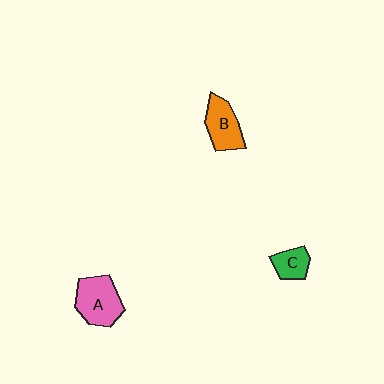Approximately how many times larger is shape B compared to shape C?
Approximately 1.6 times.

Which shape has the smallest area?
Shape C (green).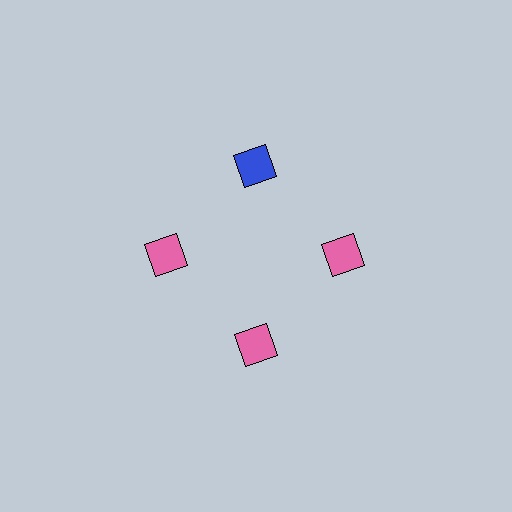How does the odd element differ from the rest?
It has a different color: blue instead of pink.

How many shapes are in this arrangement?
There are 4 shapes arranged in a ring pattern.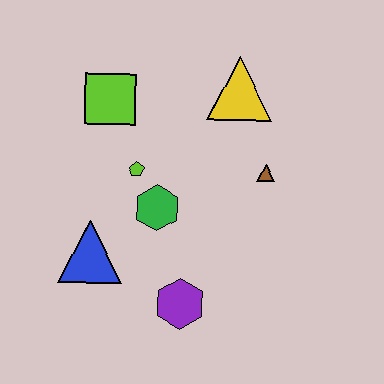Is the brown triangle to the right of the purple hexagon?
Yes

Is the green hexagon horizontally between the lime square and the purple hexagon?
Yes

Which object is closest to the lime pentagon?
The green hexagon is closest to the lime pentagon.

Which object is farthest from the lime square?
The purple hexagon is farthest from the lime square.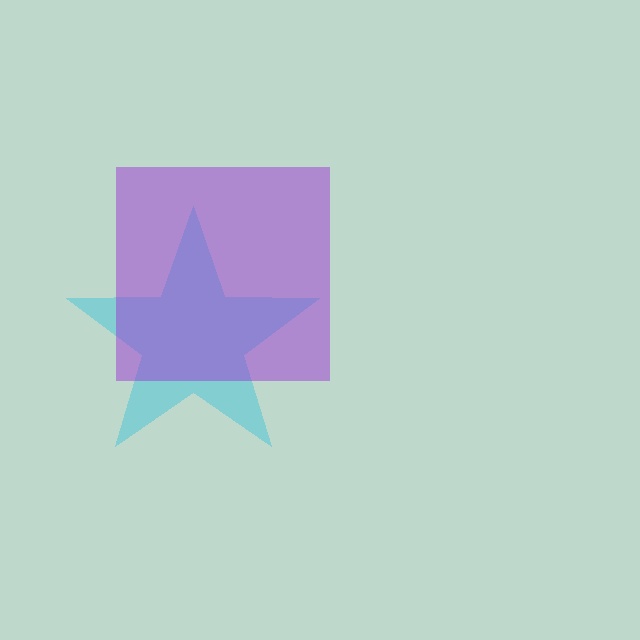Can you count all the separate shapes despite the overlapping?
Yes, there are 2 separate shapes.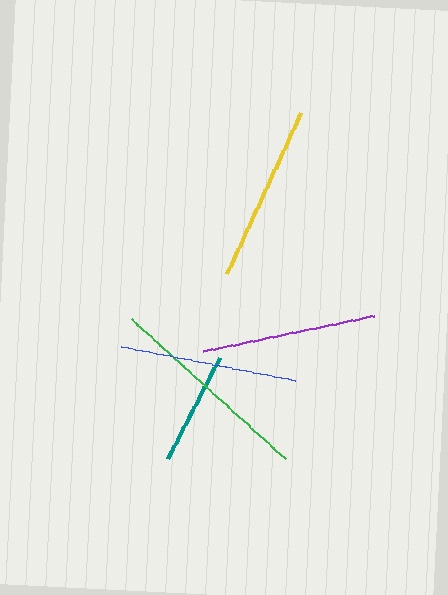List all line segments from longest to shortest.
From longest to shortest: green, yellow, blue, purple, teal.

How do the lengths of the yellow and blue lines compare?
The yellow and blue lines are approximately the same length.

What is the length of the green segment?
The green segment is approximately 208 pixels long.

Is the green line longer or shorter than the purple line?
The green line is longer than the purple line.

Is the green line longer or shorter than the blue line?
The green line is longer than the blue line.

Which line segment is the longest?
The green line is the longest at approximately 208 pixels.